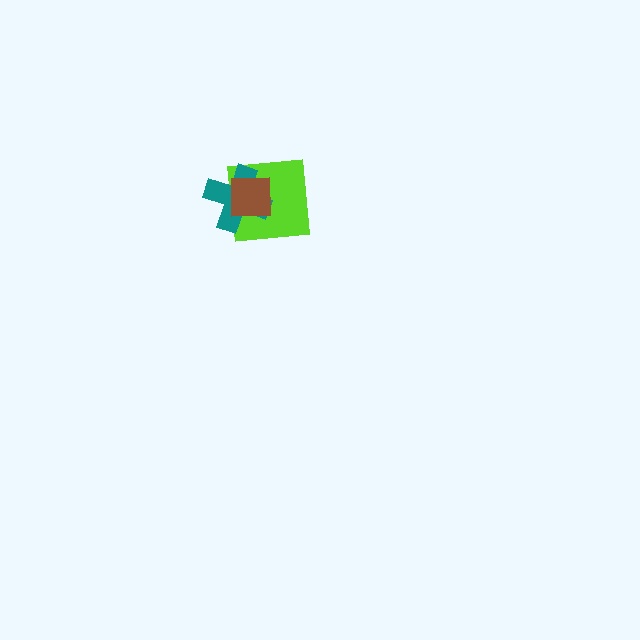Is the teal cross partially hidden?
Yes, it is partially covered by another shape.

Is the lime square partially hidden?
Yes, it is partially covered by another shape.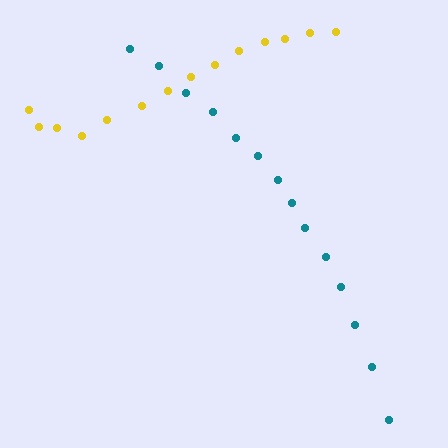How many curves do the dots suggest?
There are 2 distinct paths.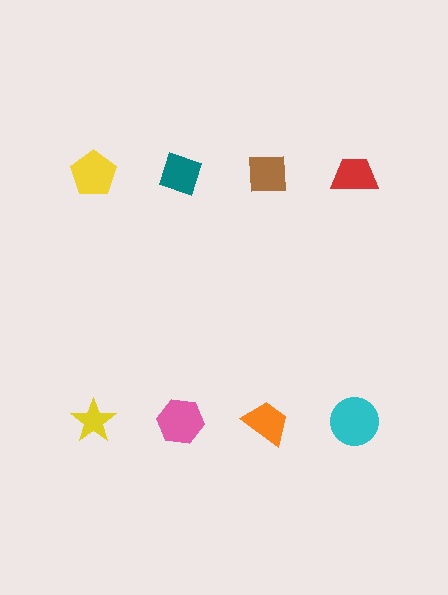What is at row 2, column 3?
An orange trapezoid.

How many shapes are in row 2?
4 shapes.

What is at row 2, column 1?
A yellow star.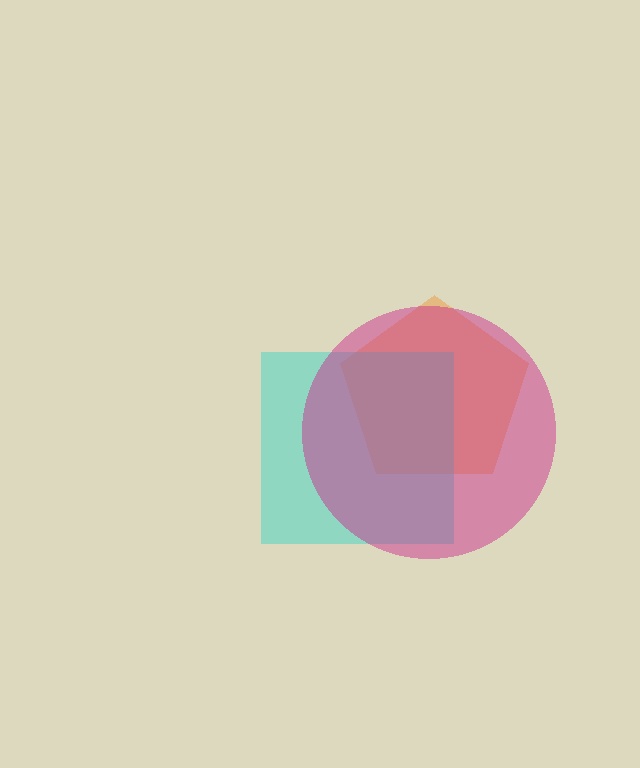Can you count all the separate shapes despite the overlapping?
Yes, there are 3 separate shapes.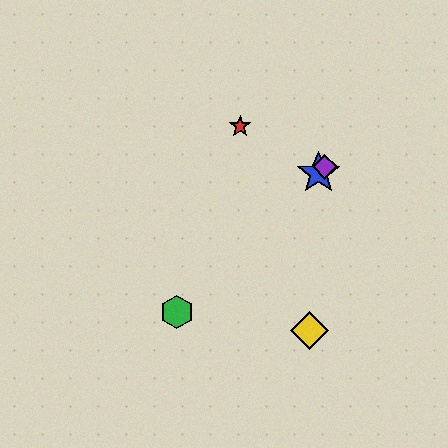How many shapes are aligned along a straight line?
3 shapes (the blue star, the green hexagon, the purple diamond) are aligned along a straight line.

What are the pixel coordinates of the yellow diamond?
The yellow diamond is at (310, 330).